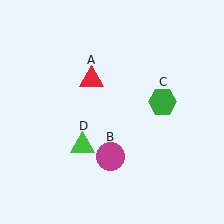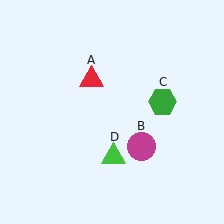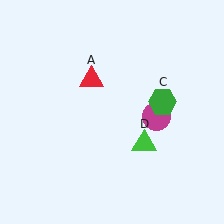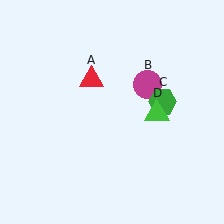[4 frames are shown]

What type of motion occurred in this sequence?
The magenta circle (object B), green triangle (object D) rotated counterclockwise around the center of the scene.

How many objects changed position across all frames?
2 objects changed position: magenta circle (object B), green triangle (object D).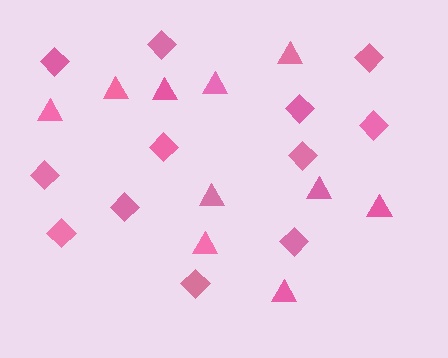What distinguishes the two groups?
There are 2 groups: one group of triangles (10) and one group of diamonds (12).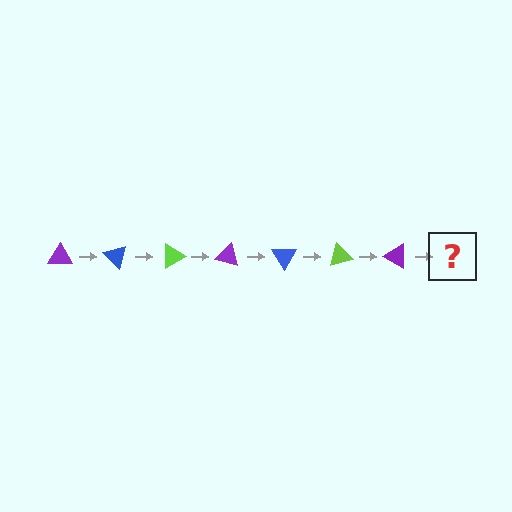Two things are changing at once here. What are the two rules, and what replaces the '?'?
The two rules are that it rotates 45 degrees each step and the color cycles through purple, blue, and lime. The '?' should be a blue triangle, rotated 315 degrees from the start.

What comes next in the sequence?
The next element should be a blue triangle, rotated 315 degrees from the start.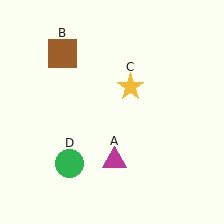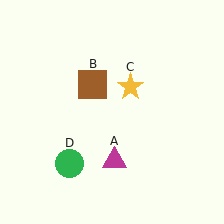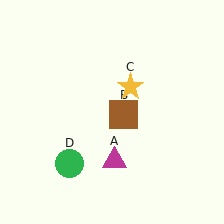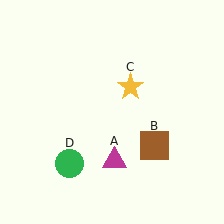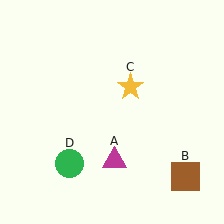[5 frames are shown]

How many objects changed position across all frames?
1 object changed position: brown square (object B).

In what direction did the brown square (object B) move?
The brown square (object B) moved down and to the right.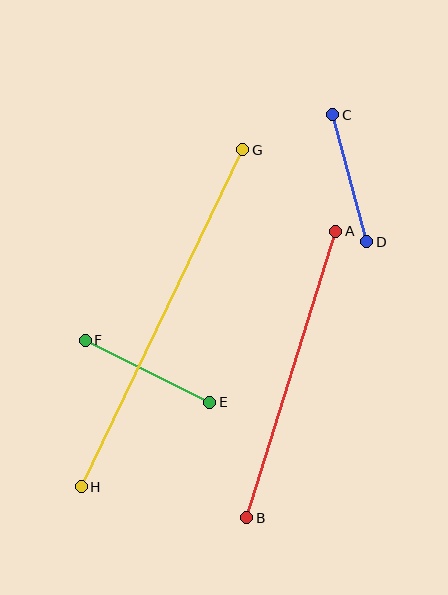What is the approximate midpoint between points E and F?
The midpoint is at approximately (148, 371) pixels.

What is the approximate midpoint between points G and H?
The midpoint is at approximately (162, 318) pixels.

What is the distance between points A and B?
The distance is approximately 300 pixels.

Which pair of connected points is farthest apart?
Points G and H are farthest apart.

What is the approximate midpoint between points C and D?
The midpoint is at approximately (350, 178) pixels.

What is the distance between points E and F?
The distance is approximately 139 pixels.